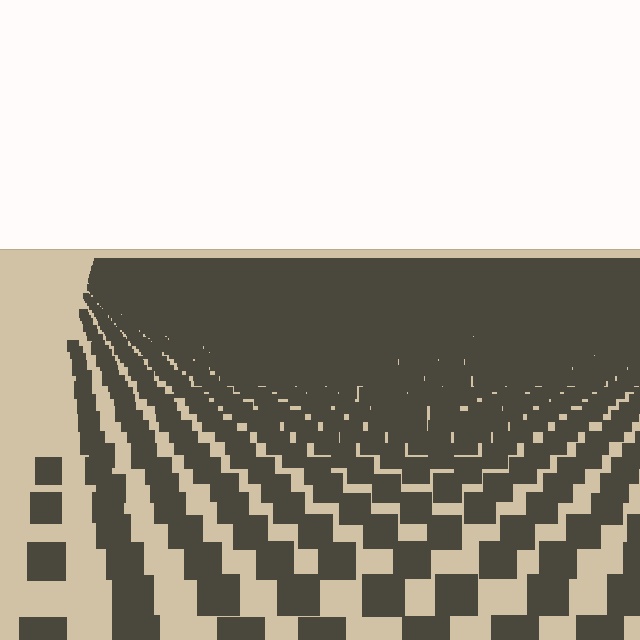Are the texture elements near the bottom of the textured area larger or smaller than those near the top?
Larger. Near the bottom, elements are closer to the viewer and appear at a bigger on-screen size.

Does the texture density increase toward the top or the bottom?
Density increases toward the top.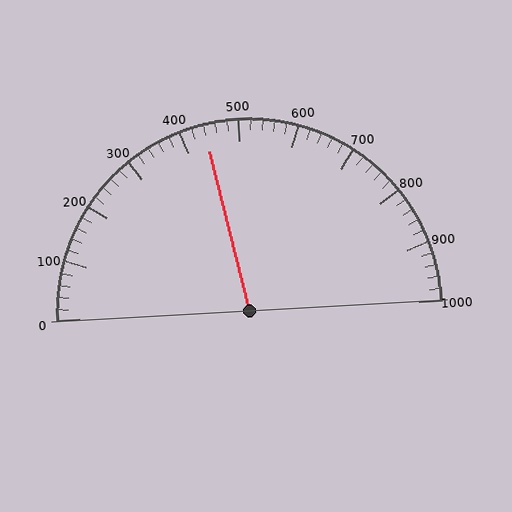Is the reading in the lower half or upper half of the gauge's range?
The reading is in the lower half of the range (0 to 1000).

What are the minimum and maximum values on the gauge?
The gauge ranges from 0 to 1000.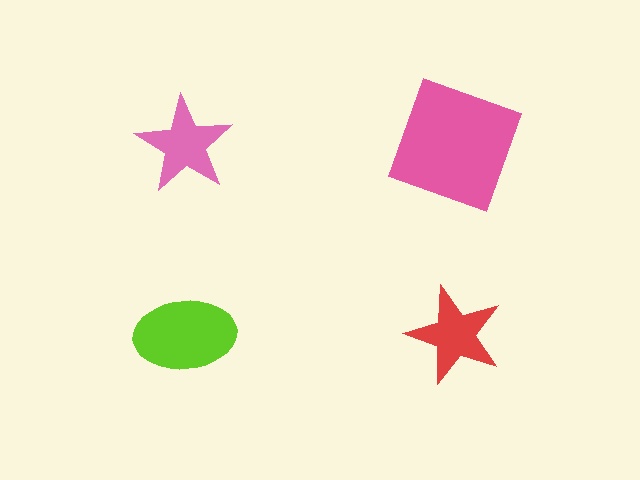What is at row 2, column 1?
A lime ellipse.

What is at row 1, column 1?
A pink star.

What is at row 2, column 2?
A red star.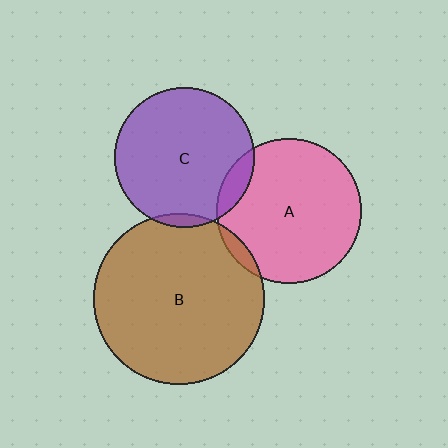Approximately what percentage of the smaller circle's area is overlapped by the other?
Approximately 10%.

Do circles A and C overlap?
Yes.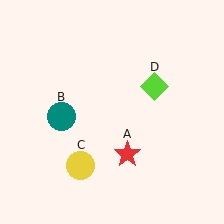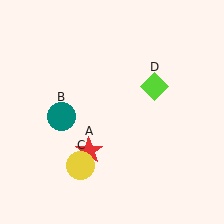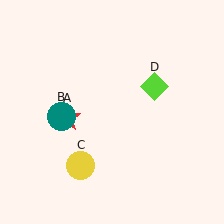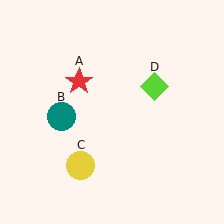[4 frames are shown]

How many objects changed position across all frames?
1 object changed position: red star (object A).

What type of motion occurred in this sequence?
The red star (object A) rotated clockwise around the center of the scene.